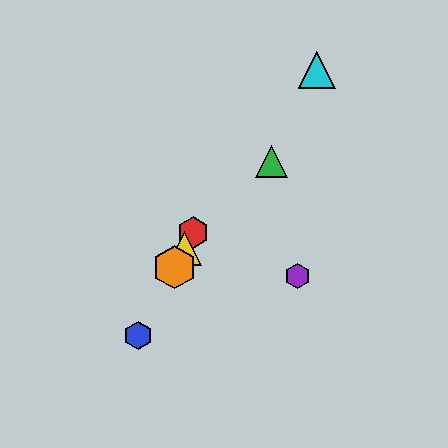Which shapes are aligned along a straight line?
The red hexagon, the blue hexagon, the yellow triangle, the orange hexagon are aligned along a straight line.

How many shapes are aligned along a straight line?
4 shapes (the red hexagon, the blue hexagon, the yellow triangle, the orange hexagon) are aligned along a straight line.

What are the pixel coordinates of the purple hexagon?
The purple hexagon is at (297, 276).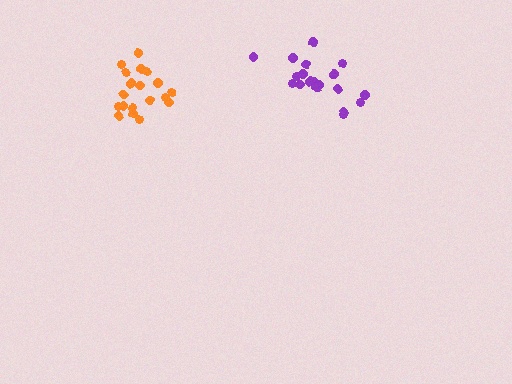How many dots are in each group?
Group 1: 20 dots, Group 2: 19 dots (39 total).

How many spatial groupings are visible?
There are 2 spatial groupings.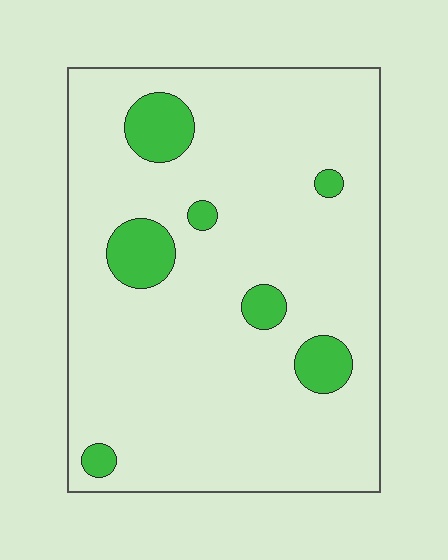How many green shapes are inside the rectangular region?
7.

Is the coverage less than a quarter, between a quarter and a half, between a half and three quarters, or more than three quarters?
Less than a quarter.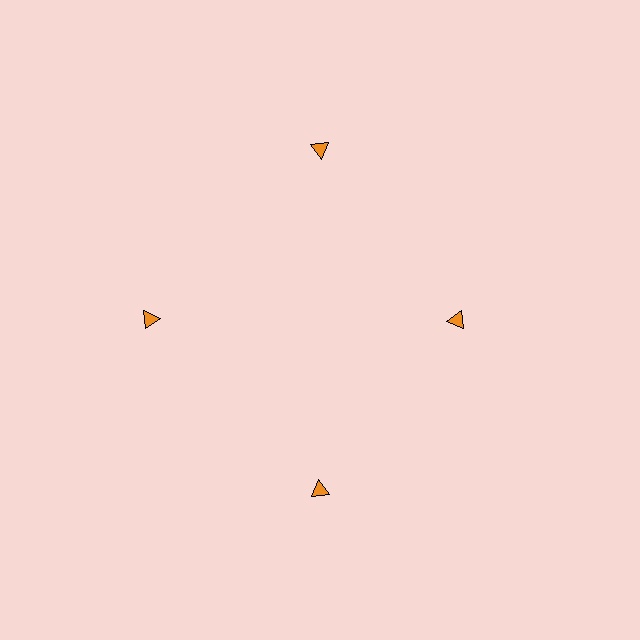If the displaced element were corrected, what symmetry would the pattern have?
It would have 4-fold rotational symmetry — the pattern would map onto itself every 90 degrees.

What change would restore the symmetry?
The symmetry would be restored by moving it outward, back onto the ring so that all 4 triangles sit at equal angles and equal distance from the center.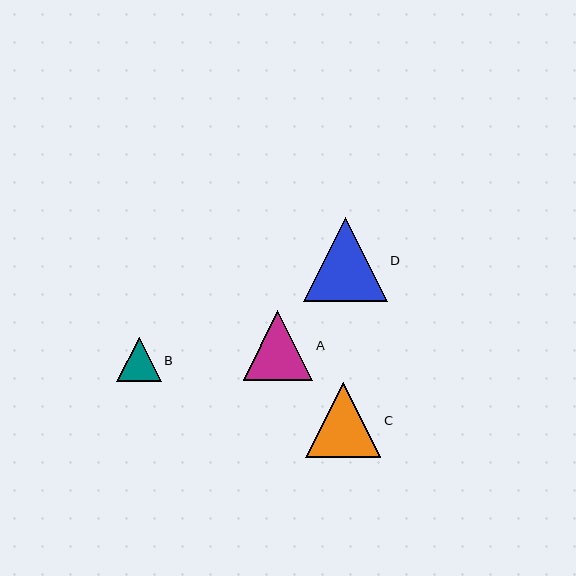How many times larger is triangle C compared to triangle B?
Triangle C is approximately 1.7 times the size of triangle B.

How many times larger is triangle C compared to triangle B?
Triangle C is approximately 1.7 times the size of triangle B.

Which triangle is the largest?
Triangle D is the largest with a size of approximately 84 pixels.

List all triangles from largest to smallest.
From largest to smallest: D, C, A, B.